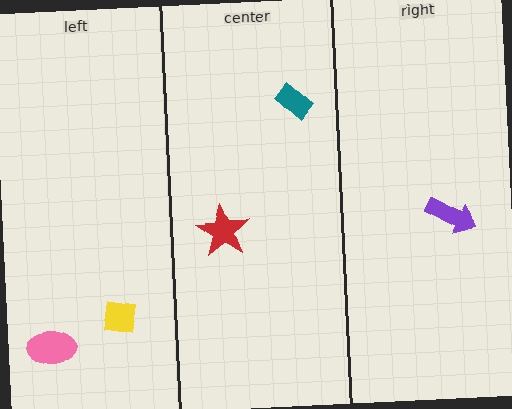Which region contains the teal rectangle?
The center region.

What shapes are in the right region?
The purple arrow.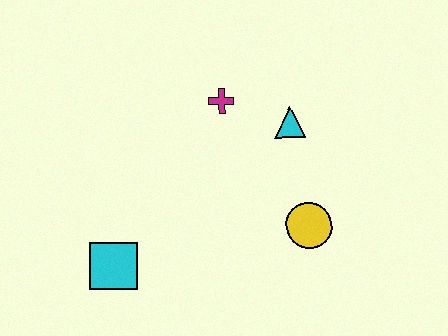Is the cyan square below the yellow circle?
Yes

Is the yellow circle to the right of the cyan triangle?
Yes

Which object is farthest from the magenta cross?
The cyan square is farthest from the magenta cross.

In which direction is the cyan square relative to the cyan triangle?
The cyan square is to the left of the cyan triangle.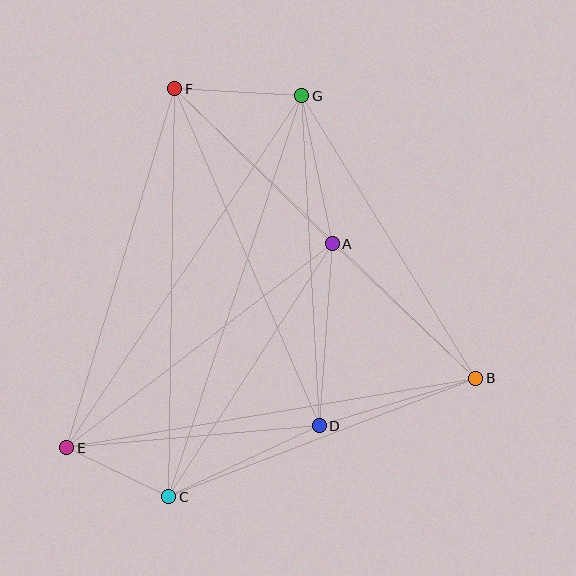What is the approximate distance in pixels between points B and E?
The distance between B and E is approximately 415 pixels.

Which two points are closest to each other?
Points C and E are closest to each other.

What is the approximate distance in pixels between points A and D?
The distance between A and D is approximately 183 pixels.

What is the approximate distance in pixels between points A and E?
The distance between A and E is approximately 335 pixels.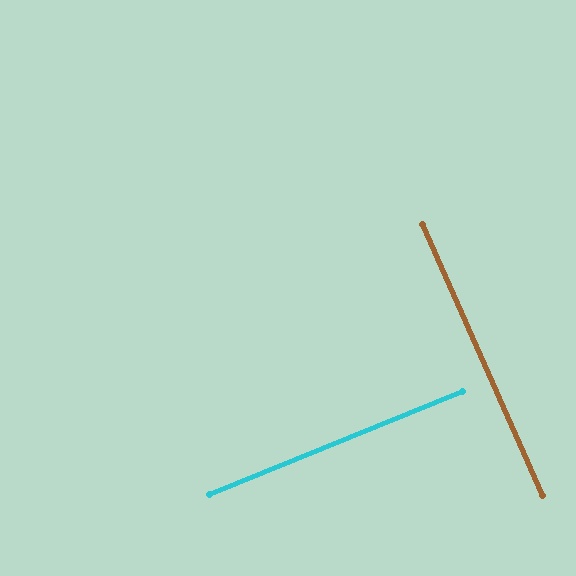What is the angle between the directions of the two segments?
Approximately 88 degrees.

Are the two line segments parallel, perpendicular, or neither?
Perpendicular — they meet at approximately 88°.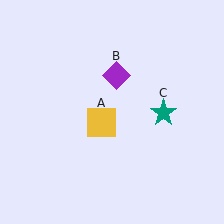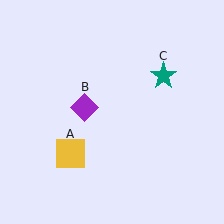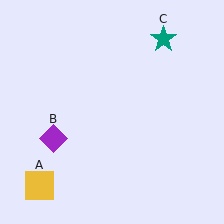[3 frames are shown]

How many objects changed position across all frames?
3 objects changed position: yellow square (object A), purple diamond (object B), teal star (object C).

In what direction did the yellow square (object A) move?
The yellow square (object A) moved down and to the left.